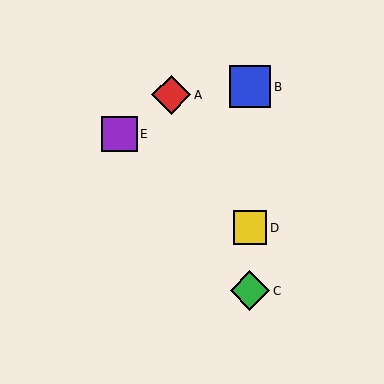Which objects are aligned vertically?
Objects B, C, D are aligned vertically.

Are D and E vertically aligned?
No, D is at x≈250 and E is at x≈120.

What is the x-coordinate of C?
Object C is at x≈250.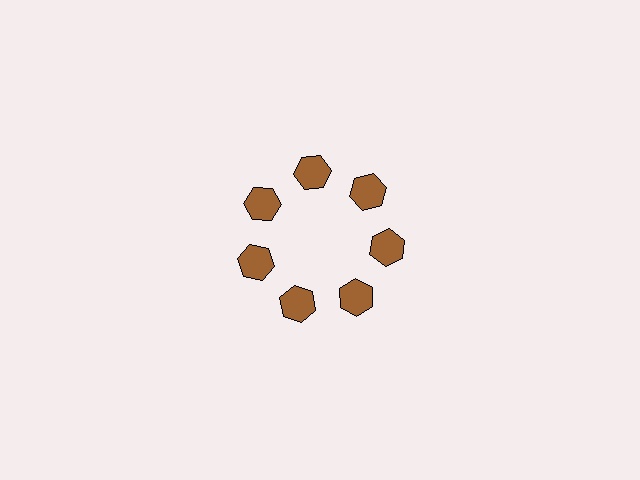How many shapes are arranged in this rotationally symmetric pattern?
There are 7 shapes, arranged in 7 groups of 1.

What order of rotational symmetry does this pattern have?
This pattern has 7-fold rotational symmetry.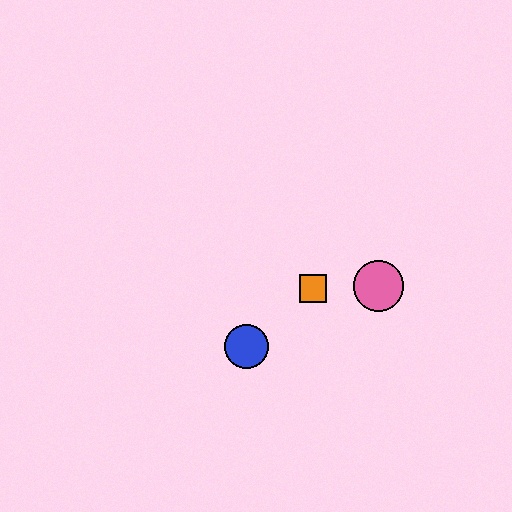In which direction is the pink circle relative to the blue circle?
The pink circle is to the right of the blue circle.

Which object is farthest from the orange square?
The blue circle is farthest from the orange square.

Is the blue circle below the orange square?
Yes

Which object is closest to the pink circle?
The orange square is closest to the pink circle.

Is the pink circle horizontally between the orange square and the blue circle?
No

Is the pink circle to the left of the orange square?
No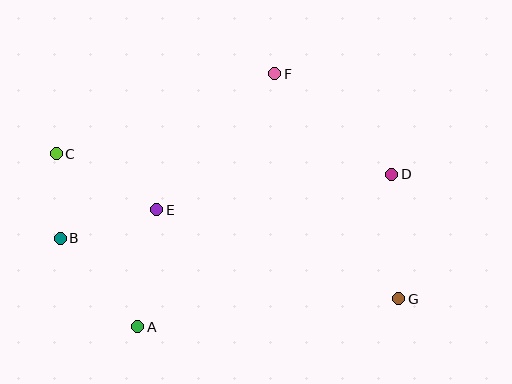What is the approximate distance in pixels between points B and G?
The distance between B and G is approximately 344 pixels.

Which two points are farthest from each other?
Points C and G are farthest from each other.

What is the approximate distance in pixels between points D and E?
The distance between D and E is approximately 238 pixels.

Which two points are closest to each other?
Points B and C are closest to each other.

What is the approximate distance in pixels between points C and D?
The distance between C and D is approximately 336 pixels.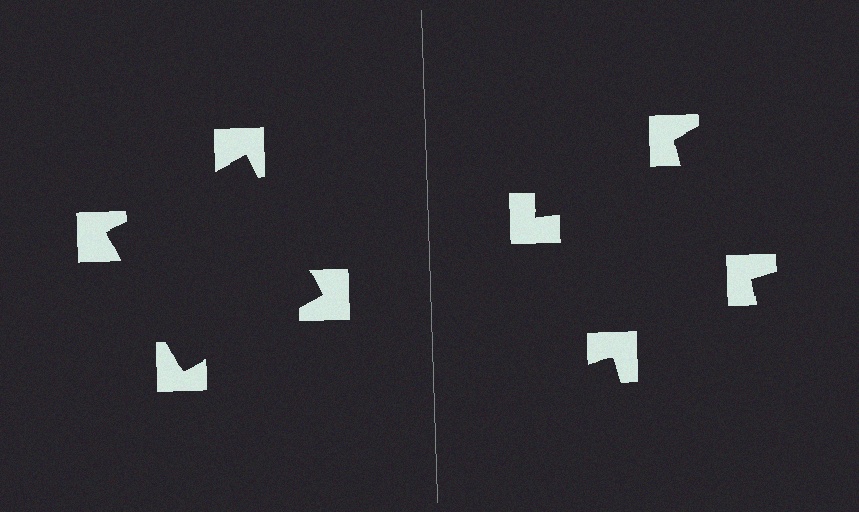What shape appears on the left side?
An illusory square.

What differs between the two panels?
The notched squares are positioned identically on both sides; only the wedge orientations differ. On the left they align to a square; on the right they are misaligned.